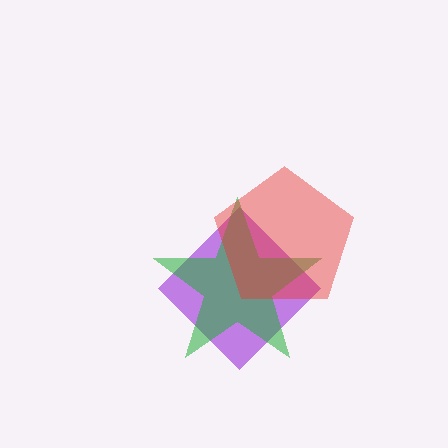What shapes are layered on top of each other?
The layered shapes are: a purple diamond, a green star, a red pentagon.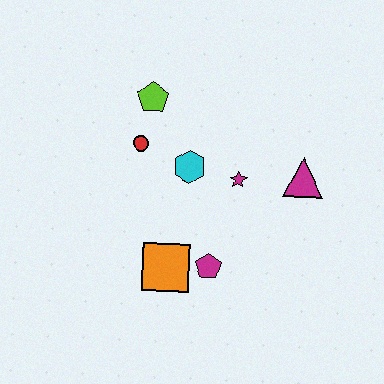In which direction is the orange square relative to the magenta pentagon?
The orange square is to the left of the magenta pentagon.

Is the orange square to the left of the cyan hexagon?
Yes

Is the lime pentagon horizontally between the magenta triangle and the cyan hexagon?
No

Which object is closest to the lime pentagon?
The red circle is closest to the lime pentagon.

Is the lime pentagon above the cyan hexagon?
Yes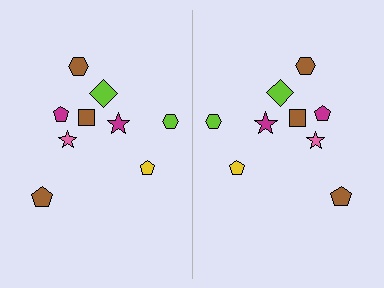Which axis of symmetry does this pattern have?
The pattern has a vertical axis of symmetry running through the center of the image.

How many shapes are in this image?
There are 18 shapes in this image.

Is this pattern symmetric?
Yes, this pattern has bilateral (reflection) symmetry.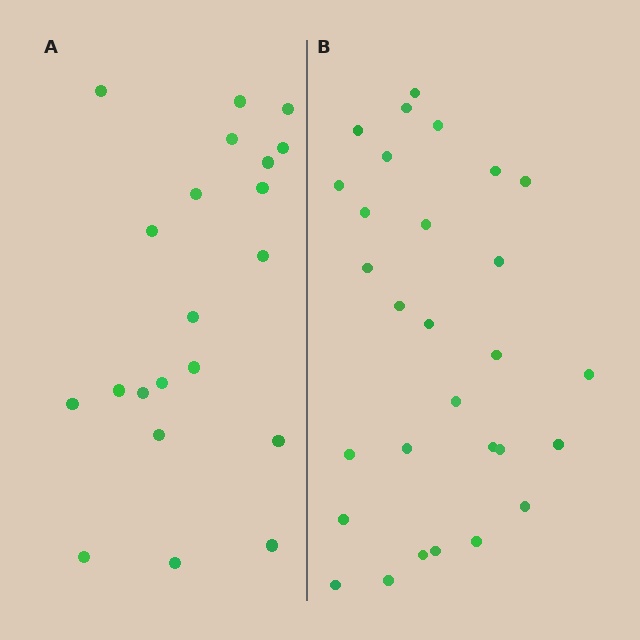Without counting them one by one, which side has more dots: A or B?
Region B (the right region) has more dots.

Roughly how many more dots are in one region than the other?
Region B has roughly 8 or so more dots than region A.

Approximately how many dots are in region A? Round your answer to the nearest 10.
About 20 dots. (The exact count is 21, which rounds to 20.)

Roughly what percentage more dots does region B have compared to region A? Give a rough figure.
About 40% more.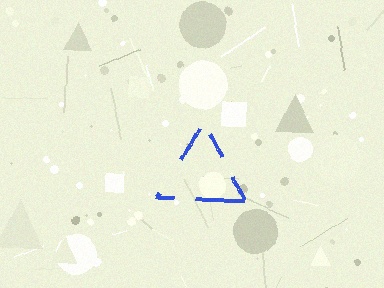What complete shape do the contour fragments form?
The contour fragments form a triangle.